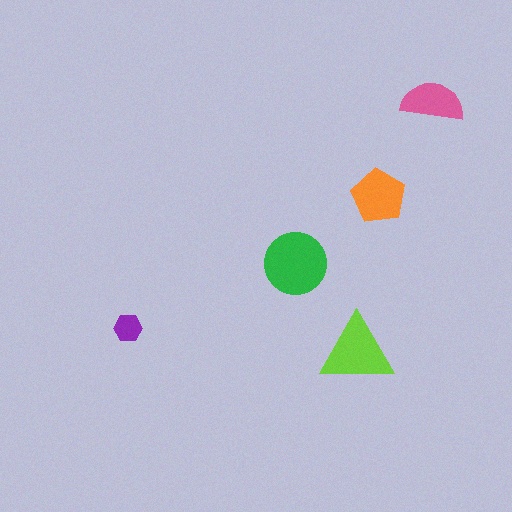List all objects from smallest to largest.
The purple hexagon, the pink semicircle, the orange pentagon, the lime triangle, the green circle.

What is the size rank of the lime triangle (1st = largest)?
2nd.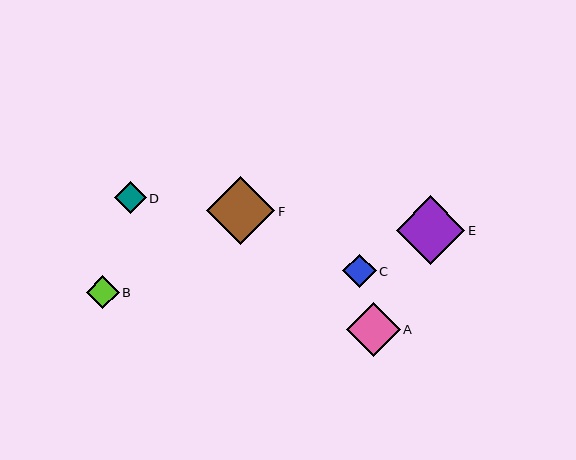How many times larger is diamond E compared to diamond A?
Diamond E is approximately 1.3 times the size of diamond A.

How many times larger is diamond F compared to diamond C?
Diamond F is approximately 2.0 times the size of diamond C.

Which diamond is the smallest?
Diamond D is the smallest with a size of approximately 32 pixels.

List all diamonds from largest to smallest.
From largest to smallest: E, F, A, C, B, D.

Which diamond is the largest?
Diamond E is the largest with a size of approximately 68 pixels.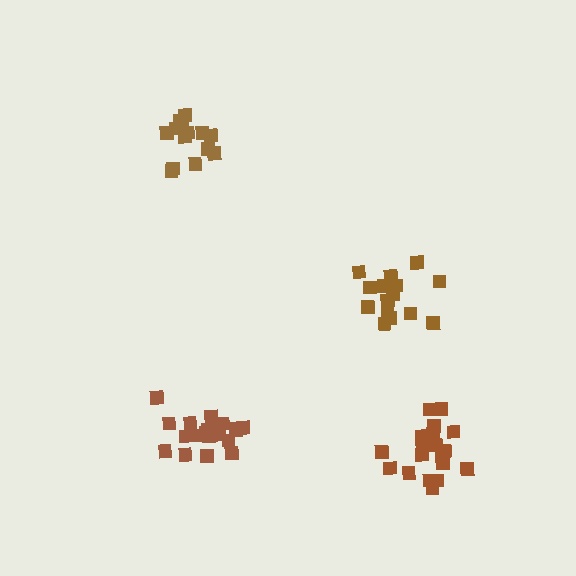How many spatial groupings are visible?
There are 4 spatial groupings.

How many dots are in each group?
Group 1: 21 dots, Group 2: 15 dots, Group 3: 21 dots, Group 4: 15 dots (72 total).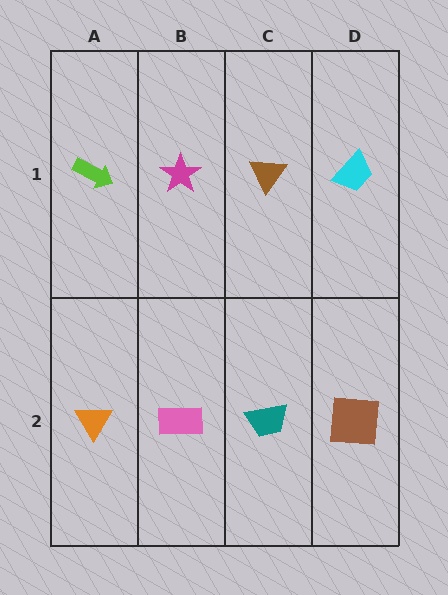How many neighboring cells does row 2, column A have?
2.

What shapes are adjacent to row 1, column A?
An orange triangle (row 2, column A), a magenta star (row 1, column B).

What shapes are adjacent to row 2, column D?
A cyan trapezoid (row 1, column D), a teal trapezoid (row 2, column C).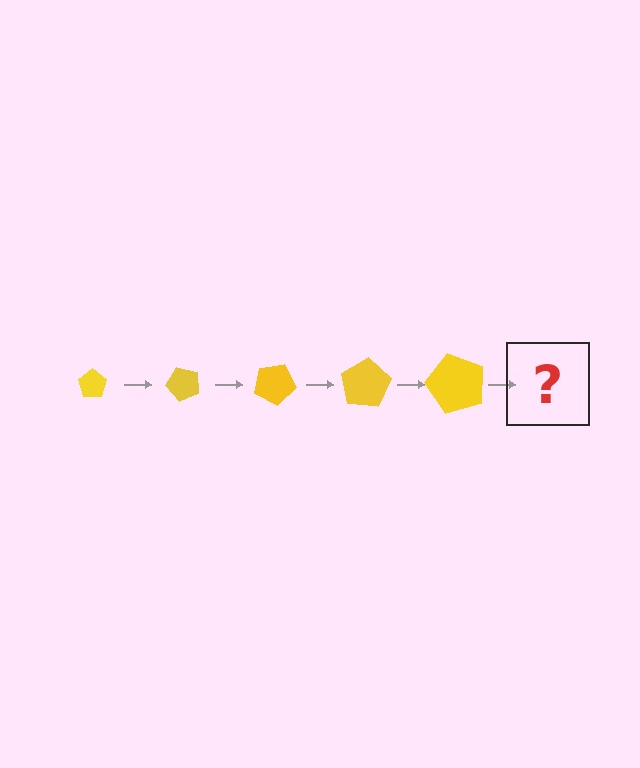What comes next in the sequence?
The next element should be a pentagon, larger than the previous one and rotated 250 degrees from the start.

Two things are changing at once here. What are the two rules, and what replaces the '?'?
The two rules are that the pentagon grows larger each step and it rotates 50 degrees each step. The '?' should be a pentagon, larger than the previous one and rotated 250 degrees from the start.